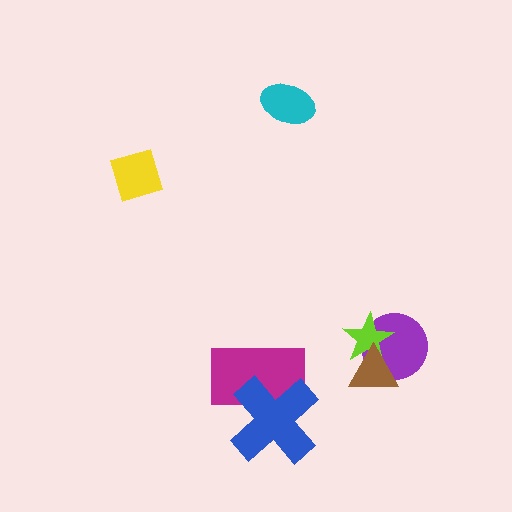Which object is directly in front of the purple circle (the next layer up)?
The lime star is directly in front of the purple circle.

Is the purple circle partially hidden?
Yes, it is partially covered by another shape.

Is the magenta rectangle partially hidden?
Yes, it is partially covered by another shape.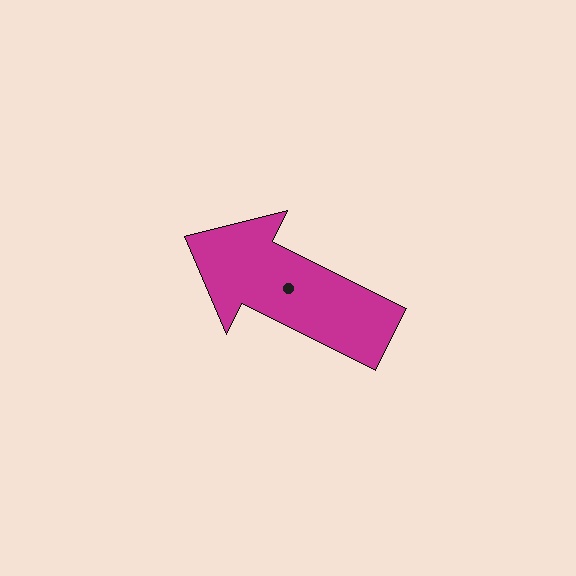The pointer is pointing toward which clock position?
Roughly 10 o'clock.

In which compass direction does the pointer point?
Northwest.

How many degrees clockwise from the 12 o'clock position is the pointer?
Approximately 296 degrees.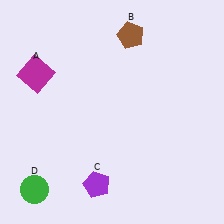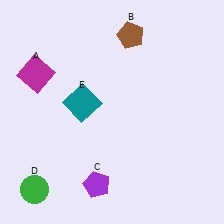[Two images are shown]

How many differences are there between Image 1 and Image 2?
There is 1 difference between the two images.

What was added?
A teal square (E) was added in Image 2.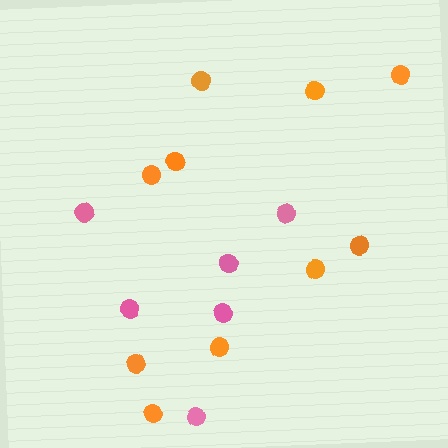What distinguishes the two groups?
There are 2 groups: one group of pink circles (6) and one group of orange circles (10).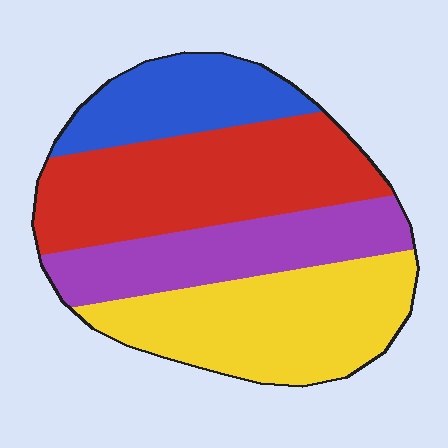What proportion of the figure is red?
Red covers roughly 35% of the figure.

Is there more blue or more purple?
Purple.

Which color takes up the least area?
Blue, at roughly 15%.